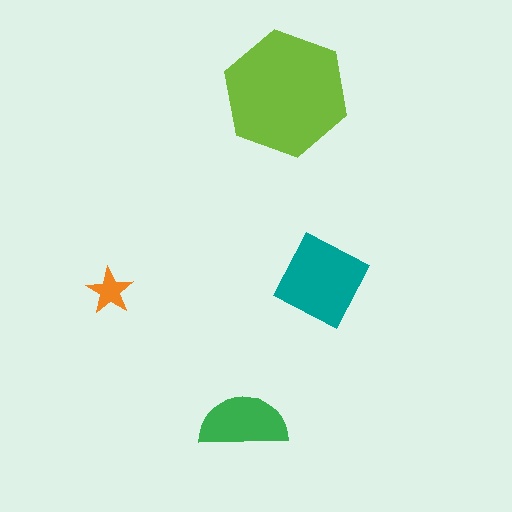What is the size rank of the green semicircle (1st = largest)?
3rd.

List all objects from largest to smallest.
The lime hexagon, the teal square, the green semicircle, the orange star.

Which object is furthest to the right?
The teal square is rightmost.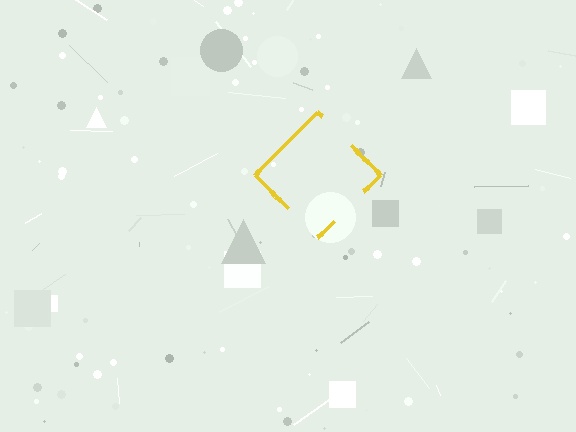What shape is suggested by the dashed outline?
The dashed outline suggests a diamond.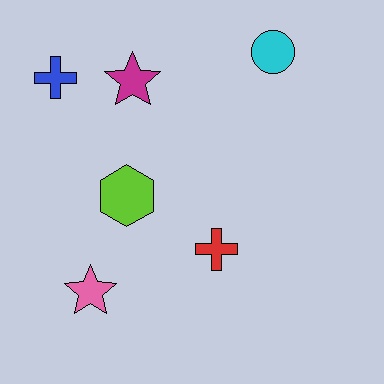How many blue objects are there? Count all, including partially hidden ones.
There is 1 blue object.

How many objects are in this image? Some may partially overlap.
There are 6 objects.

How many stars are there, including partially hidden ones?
There are 2 stars.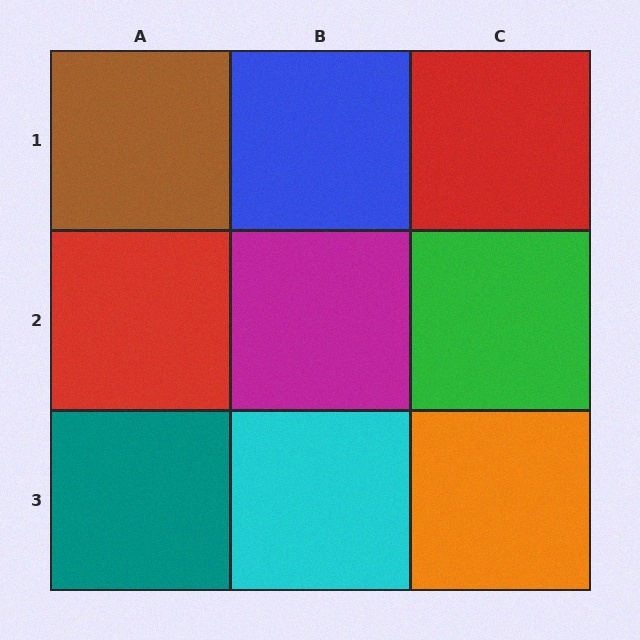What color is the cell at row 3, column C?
Orange.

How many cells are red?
2 cells are red.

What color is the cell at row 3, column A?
Teal.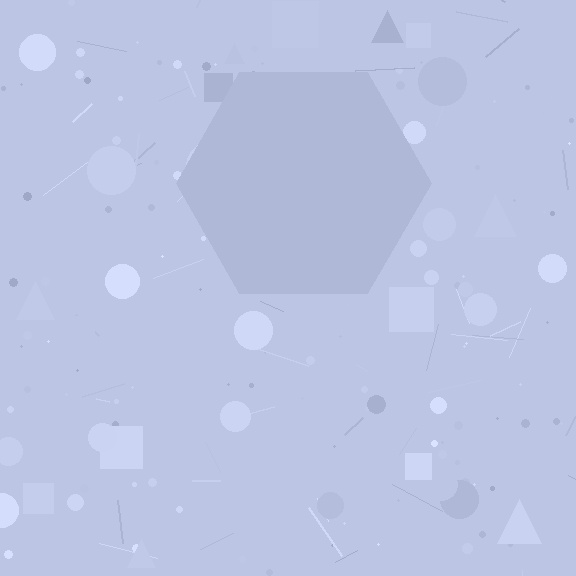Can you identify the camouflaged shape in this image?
The camouflaged shape is a hexagon.